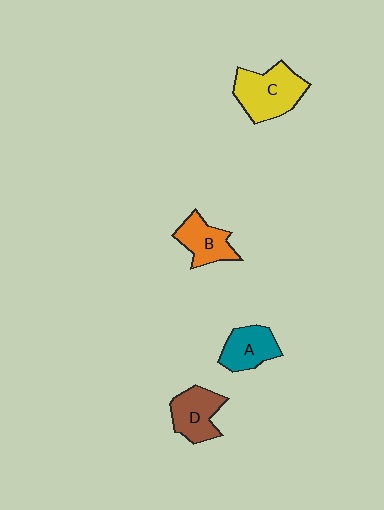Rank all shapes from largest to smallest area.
From largest to smallest: C (yellow), D (brown), A (teal), B (orange).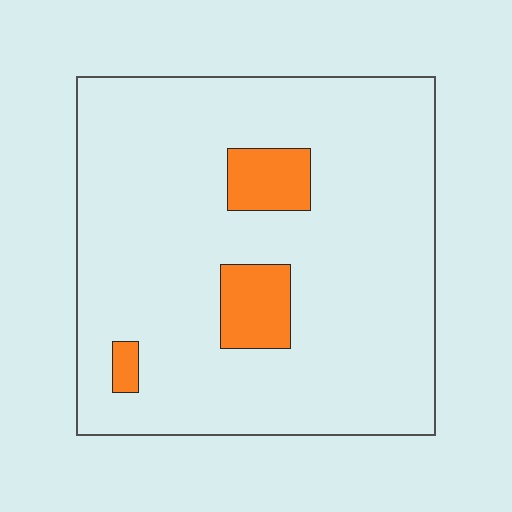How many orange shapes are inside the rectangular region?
3.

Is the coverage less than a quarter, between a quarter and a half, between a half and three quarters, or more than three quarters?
Less than a quarter.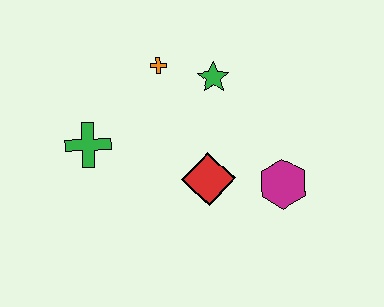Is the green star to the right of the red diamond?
Yes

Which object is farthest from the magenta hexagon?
The green cross is farthest from the magenta hexagon.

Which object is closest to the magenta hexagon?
The red diamond is closest to the magenta hexagon.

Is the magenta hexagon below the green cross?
Yes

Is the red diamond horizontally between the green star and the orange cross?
Yes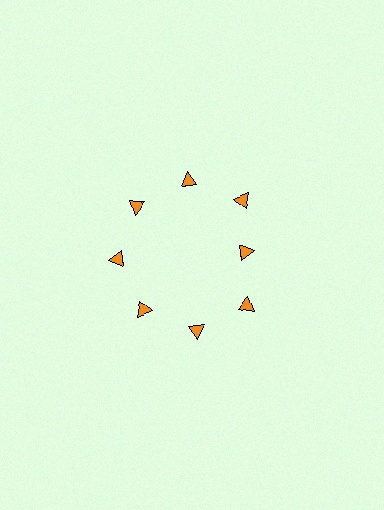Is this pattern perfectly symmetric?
No. The 8 orange triangles are arranged in a ring, but one element near the 3 o'clock position is pulled inward toward the center, breaking the 8-fold rotational symmetry.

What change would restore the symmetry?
The symmetry would be restored by moving it outward, back onto the ring so that all 8 triangles sit at equal angles and equal distance from the center.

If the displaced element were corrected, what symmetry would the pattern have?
It would have 8-fold rotational symmetry — the pattern would map onto itself every 45 degrees.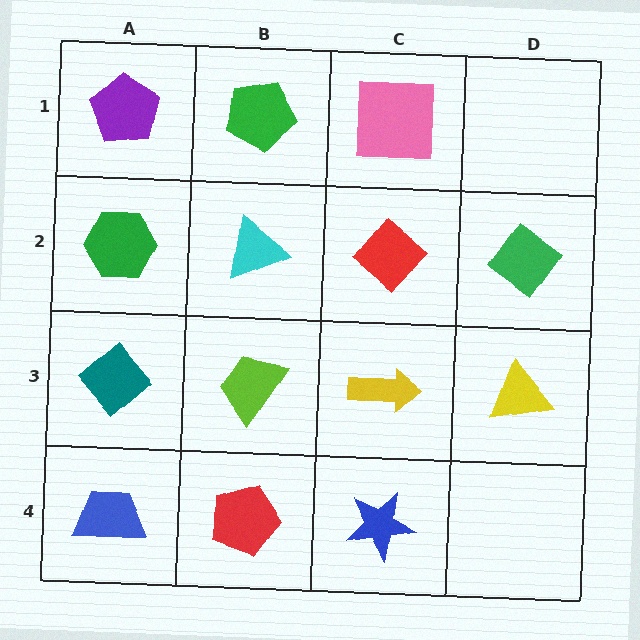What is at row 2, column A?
A green hexagon.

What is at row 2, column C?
A red diamond.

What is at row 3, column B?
A lime trapezoid.